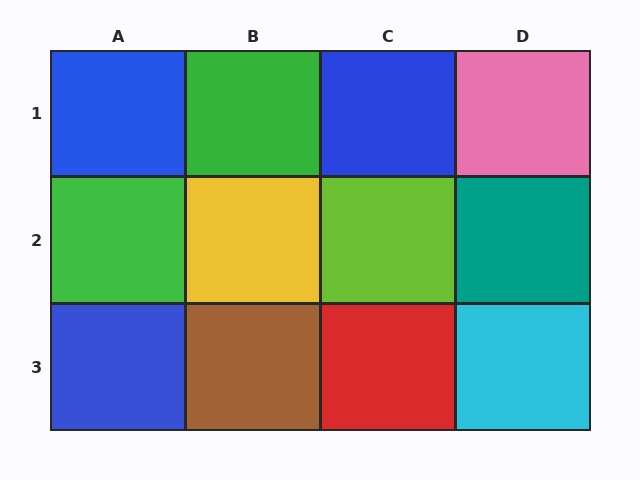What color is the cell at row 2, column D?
Teal.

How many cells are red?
1 cell is red.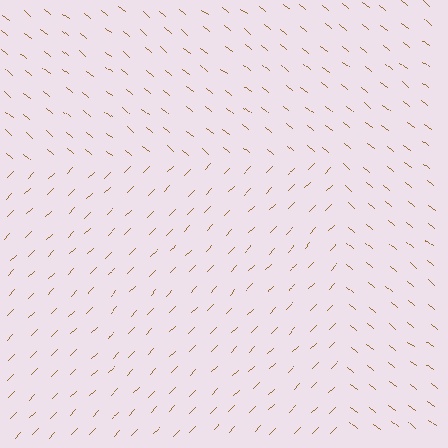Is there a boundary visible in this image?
Yes, there is a texture boundary formed by a change in line orientation.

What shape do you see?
I see a rectangle.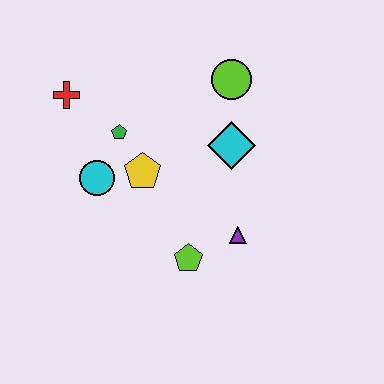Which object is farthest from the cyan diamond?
The red cross is farthest from the cyan diamond.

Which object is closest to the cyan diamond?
The lime circle is closest to the cyan diamond.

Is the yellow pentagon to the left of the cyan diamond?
Yes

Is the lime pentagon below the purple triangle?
Yes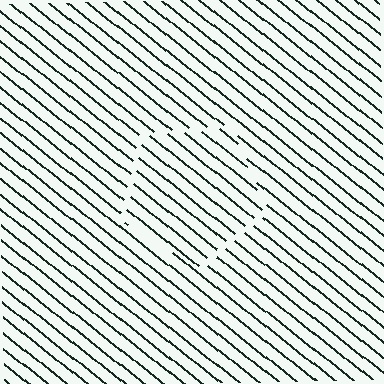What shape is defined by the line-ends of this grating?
An illusory pentagon. The interior of the shape contains the same grating, shifted by half a period — the contour is defined by the phase discontinuity where line-ends from the inner and outer gratings abut.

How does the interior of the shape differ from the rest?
The interior of the shape contains the same grating, shifted by half a period — the contour is defined by the phase discontinuity where line-ends from the inner and outer gratings abut.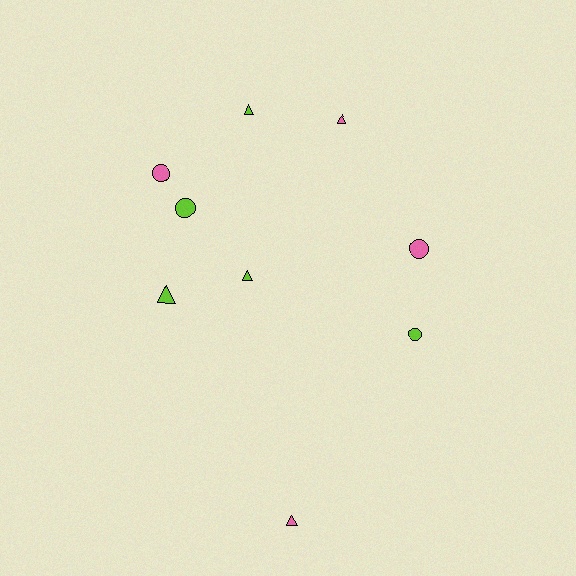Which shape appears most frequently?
Triangle, with 5 objects.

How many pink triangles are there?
There are 2 pink triangles.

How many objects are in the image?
There are 9 objects.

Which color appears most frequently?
Lime, with 5 objects.